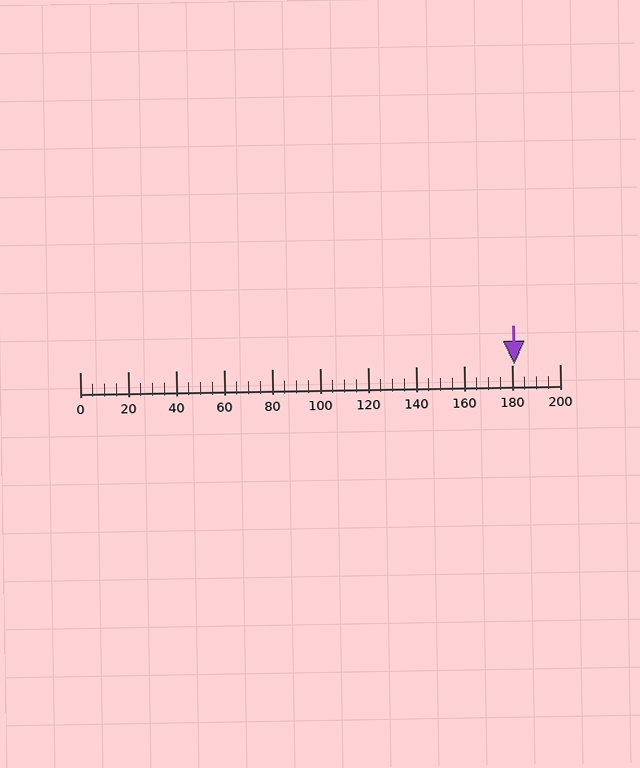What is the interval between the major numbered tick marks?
The major tick marks are spaced 20 units apart.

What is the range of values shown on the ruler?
The ruler shows values from 0 to 200.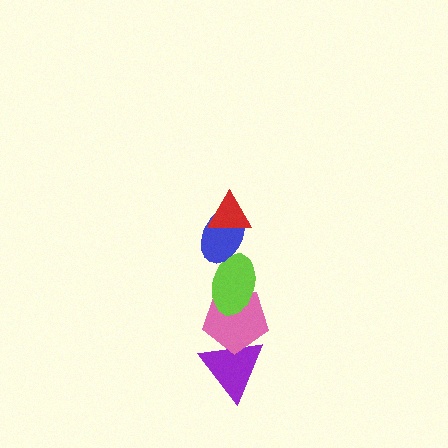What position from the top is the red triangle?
The red triangle is 1st from the top.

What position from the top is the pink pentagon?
The pink pentagon is 4th from the top.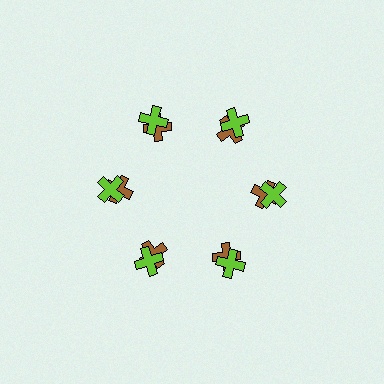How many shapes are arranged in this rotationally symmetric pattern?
There are 12 shapes, arranged in 6 groups of 2.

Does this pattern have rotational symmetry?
Yes, this pattern has 6-fold rotational symmetry. It looks the same after rotating 60 degrees around the center.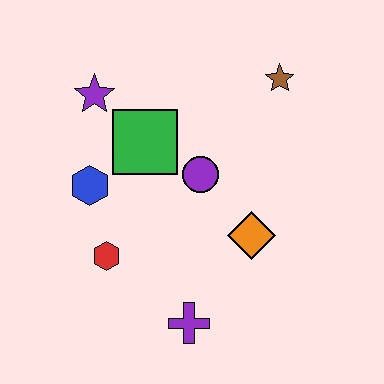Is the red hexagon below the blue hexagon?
Yes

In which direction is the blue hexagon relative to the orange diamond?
The blue hexagon is to the left of the orange diamond.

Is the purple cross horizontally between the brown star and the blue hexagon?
Yes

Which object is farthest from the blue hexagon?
The brown star is farthest from the blue hexagon.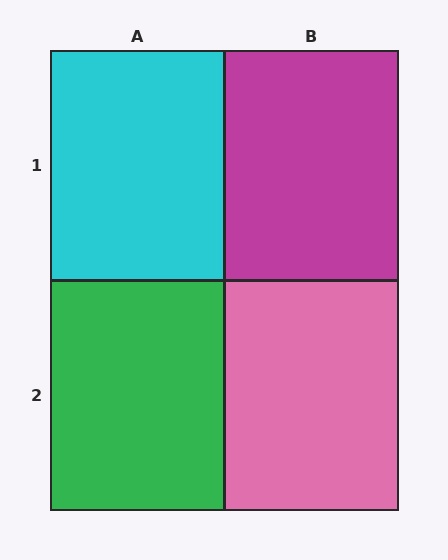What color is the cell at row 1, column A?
Cyan.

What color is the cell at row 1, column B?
Magenta.